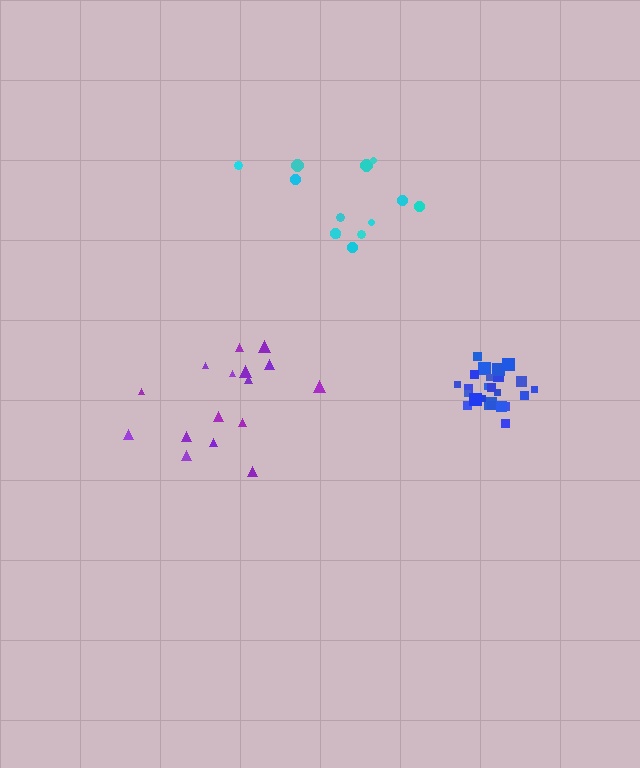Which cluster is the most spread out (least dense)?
Purple.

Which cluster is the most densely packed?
Blue.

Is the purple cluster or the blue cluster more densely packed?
Blue.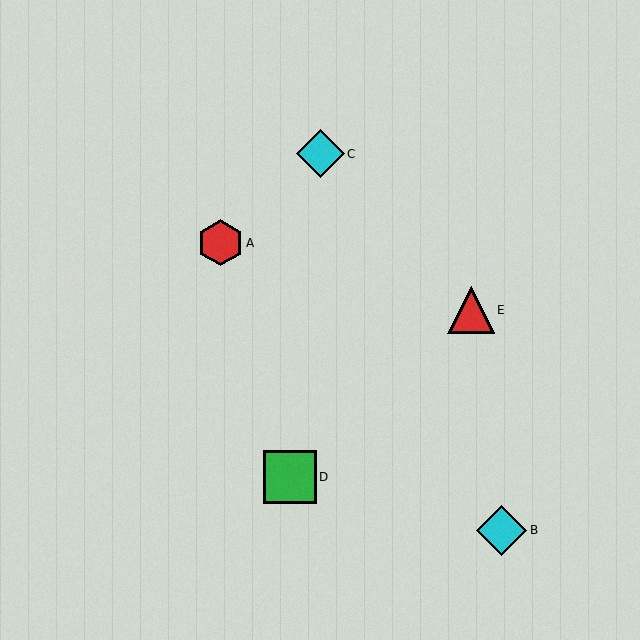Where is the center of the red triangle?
The center of the red triangle is at (471, 310).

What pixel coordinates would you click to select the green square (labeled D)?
Click at (290, 477) to select the green square D.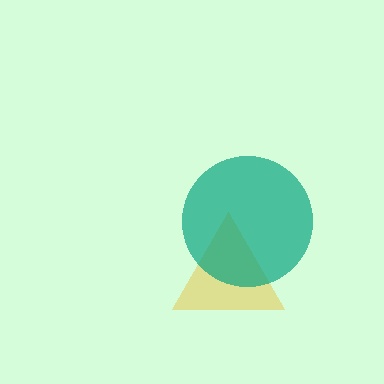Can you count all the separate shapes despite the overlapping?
Yes, there are 2 separate shapes.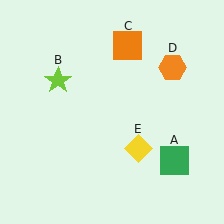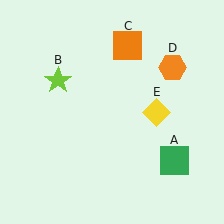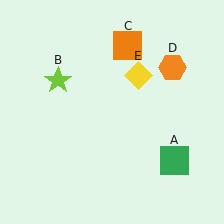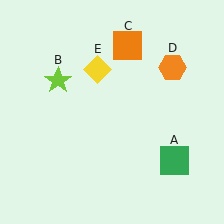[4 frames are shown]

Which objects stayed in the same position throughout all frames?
Green square (object A) and lime star (object B) and orange square (object C) and orange hexagon (object D) remained stationary.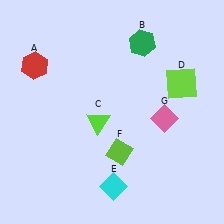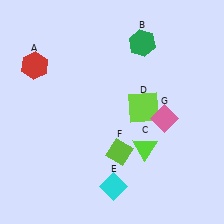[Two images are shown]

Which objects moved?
The objects that moved are: the lime triangle (C), the lime square (D).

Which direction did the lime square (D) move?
The lime square (D) moved left.